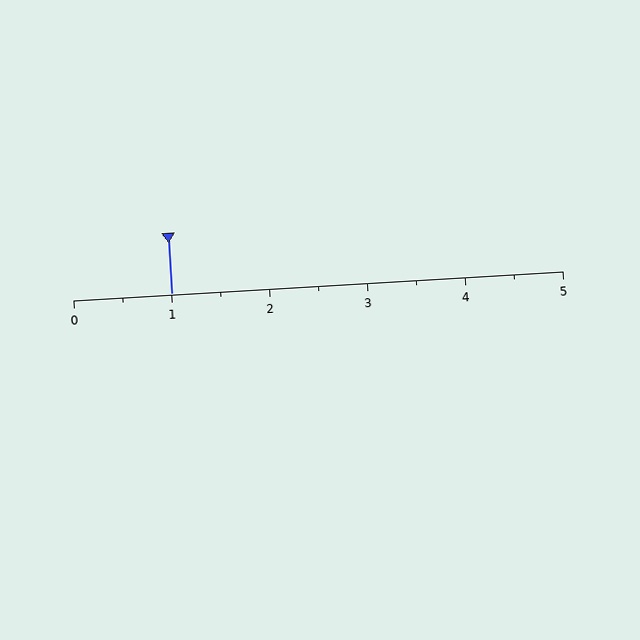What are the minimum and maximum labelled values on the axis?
The axis runs from 0 to 5.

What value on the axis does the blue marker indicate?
The marker indicates approximately 1.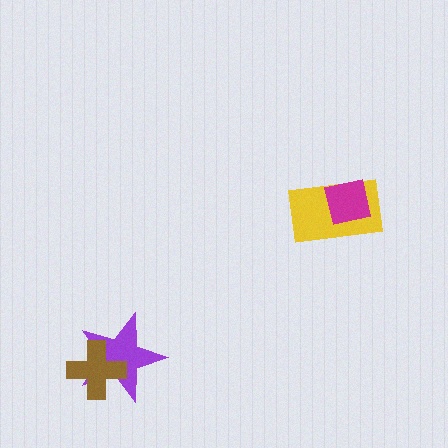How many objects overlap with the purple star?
1 object overlaps with the purple star.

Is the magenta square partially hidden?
No, no other shape covers it.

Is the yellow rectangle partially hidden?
Yes, it is partially covered by another shape.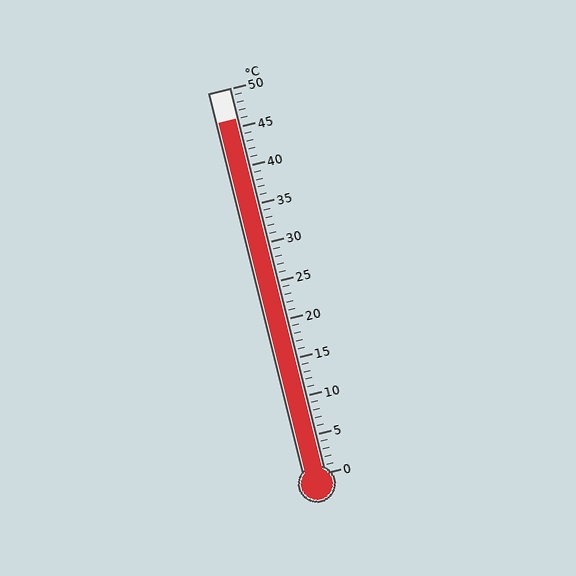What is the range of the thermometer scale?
The thermometer scale ranges from 0°C to 50°C.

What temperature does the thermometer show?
The thermometer shows approximately 46°C.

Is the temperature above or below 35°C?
The temperature is above 35°C.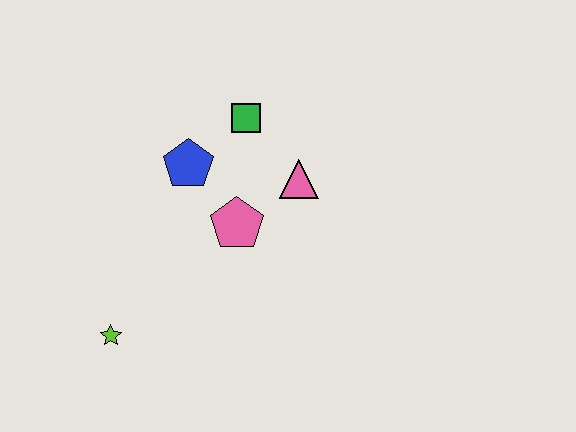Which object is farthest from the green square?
The lime star is farthest from the green square.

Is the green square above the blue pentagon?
Yes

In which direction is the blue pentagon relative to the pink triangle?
The blue pentagon is to the left of the pink triangle.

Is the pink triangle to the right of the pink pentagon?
Yes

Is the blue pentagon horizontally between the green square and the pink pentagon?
No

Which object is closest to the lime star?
The pink pentagon is closest to the lime star.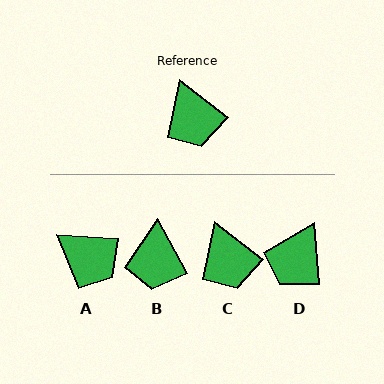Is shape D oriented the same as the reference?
No, it is off by about 48 degrees.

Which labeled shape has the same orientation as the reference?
C.